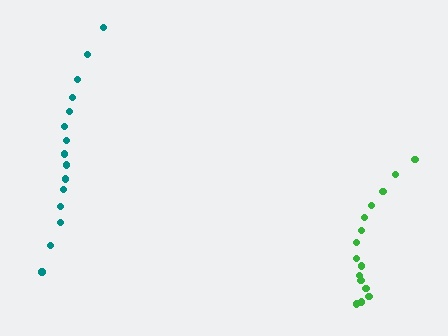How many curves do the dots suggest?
There are 2 distinct paths.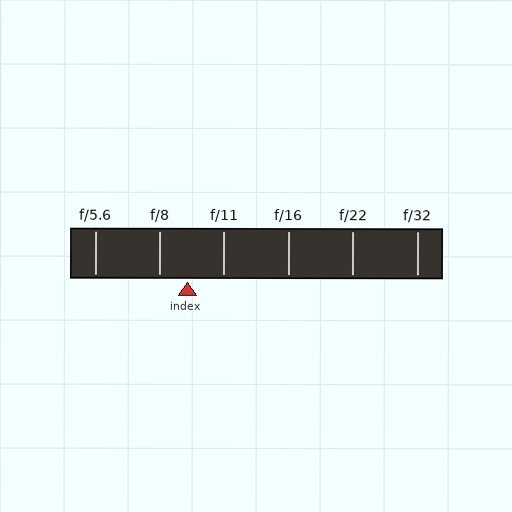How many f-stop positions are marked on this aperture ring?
There are 6 f-stop positions marked.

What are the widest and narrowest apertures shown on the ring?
The widest aperture shown is f/5.6 and the narrowest is f/32.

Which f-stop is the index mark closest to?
The index mark is closest to f/8.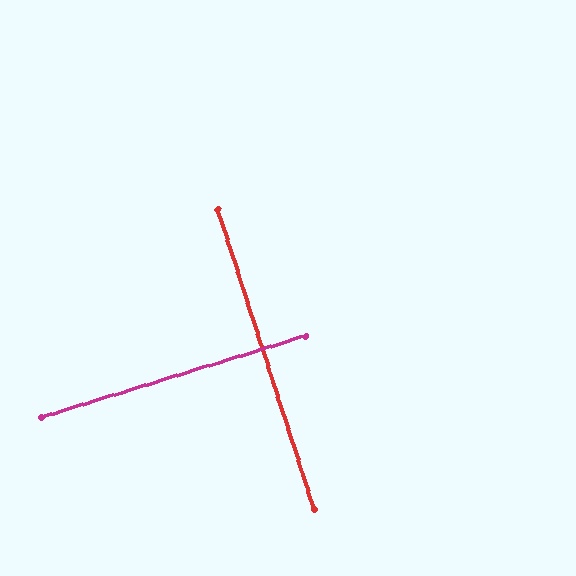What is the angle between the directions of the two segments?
Approximately 89 degrees.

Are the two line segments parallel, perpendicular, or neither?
Perpendicular — they meet at approximately 89°.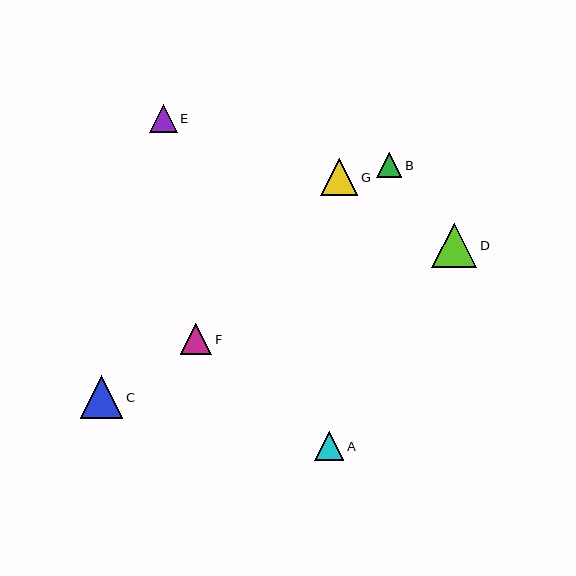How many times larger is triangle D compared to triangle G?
Triangle D is approximately 1.2 times the size of triangle G.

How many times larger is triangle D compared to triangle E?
Triangle D is approximately 1.6 times the size of triangle E.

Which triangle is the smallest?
Triangle B is the smallest with a size of approximately 25 pixels.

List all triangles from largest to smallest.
From largest to smallest: D, C, G, F, A, E, B.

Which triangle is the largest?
Triangle D is the largest with a size of approximately 45 pixels.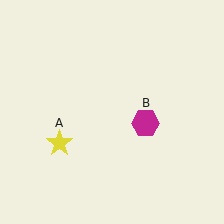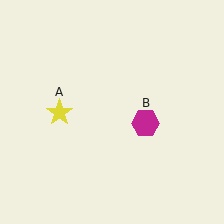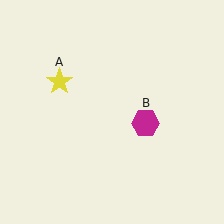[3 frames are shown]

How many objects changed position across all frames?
1 object changed position: yellow star (object A).